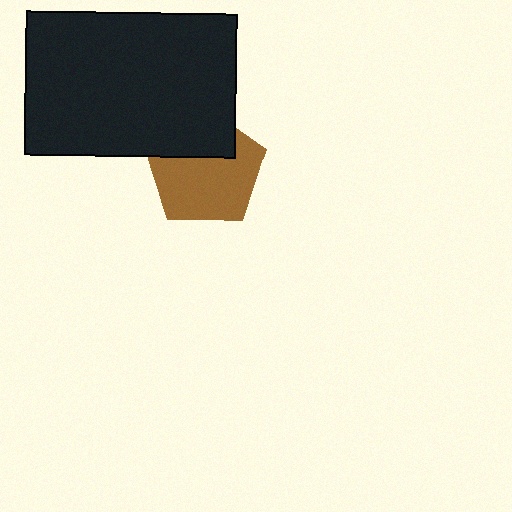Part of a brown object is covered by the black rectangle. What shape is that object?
It is a pentagon.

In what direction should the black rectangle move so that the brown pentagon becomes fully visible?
The black rectangle should move up. That is the shortest direction to clear the overlap and leave the brown pentagon fully visible.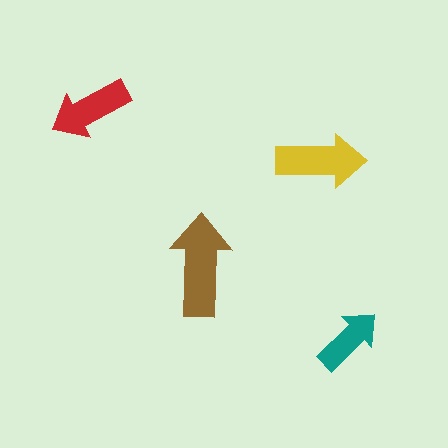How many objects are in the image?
There are 4 objects in the image.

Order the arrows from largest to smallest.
the brown one, the yellow one, the red one, the teal one.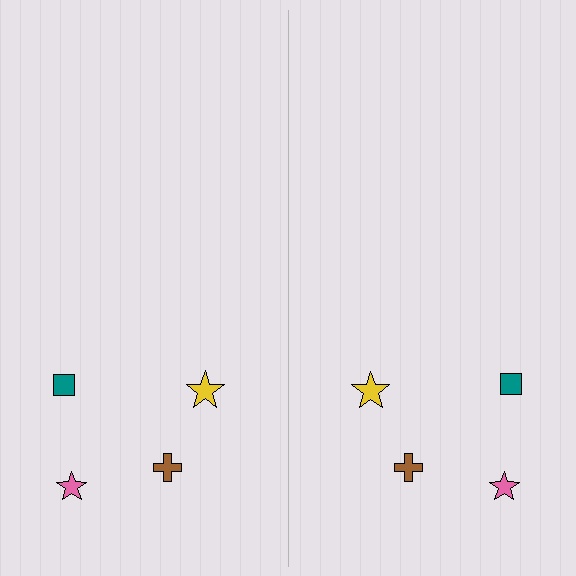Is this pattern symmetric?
Yes, this pattern has bilateral (reflection) symmetry.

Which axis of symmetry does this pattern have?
The pattern has a vertical axis of symmetry running through the center of the image.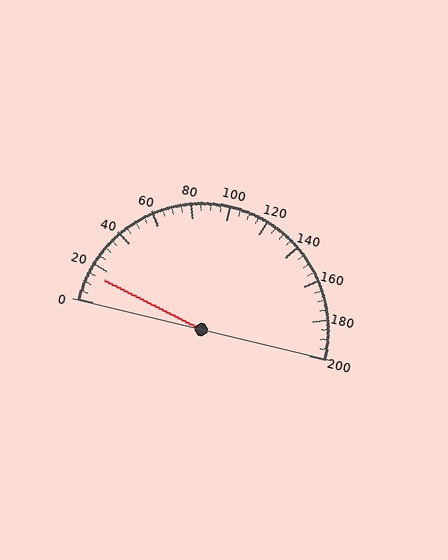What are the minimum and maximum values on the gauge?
The gauge ranges from 0 to 200.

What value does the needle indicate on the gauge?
The needle indicates approximately 15.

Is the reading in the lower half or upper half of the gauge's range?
The reading is in the lower half of the range (0 to 200).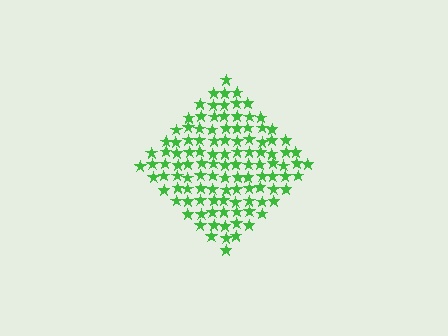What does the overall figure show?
The overall figure shows a diamond.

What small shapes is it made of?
It is made of small stars.